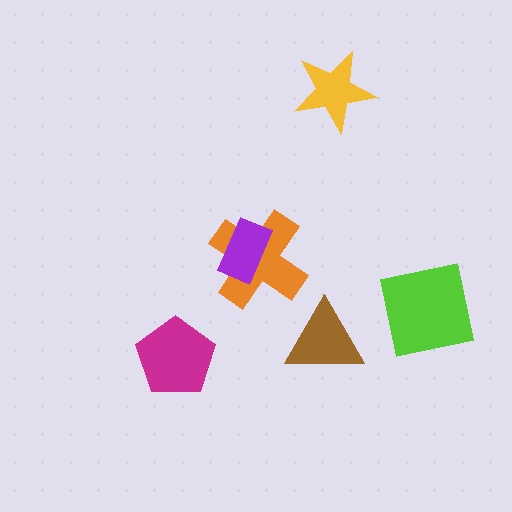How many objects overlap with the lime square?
0 objects overlap with the lime square.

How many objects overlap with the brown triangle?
0 objects overlap with the brown triangle.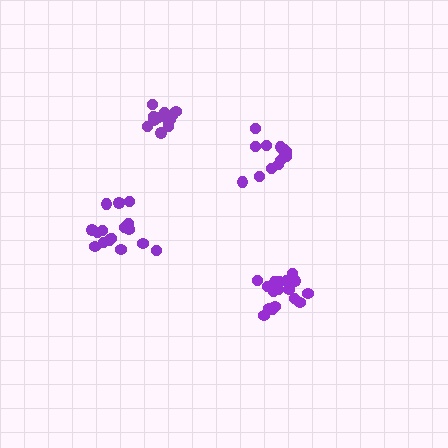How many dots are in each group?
Group 1: 18 dots, Group 2: 16 dots, Group 3: 13 dots, Group 4: 13 dots (60 total).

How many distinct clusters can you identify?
There are 4 distinct clusters.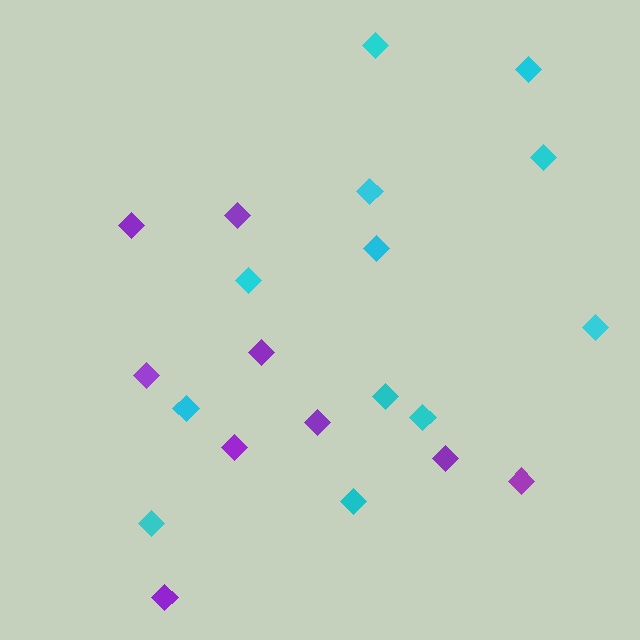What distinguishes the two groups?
There are 2 groups: one group of cyan diamonds (12) and one group of purple diamonds (9).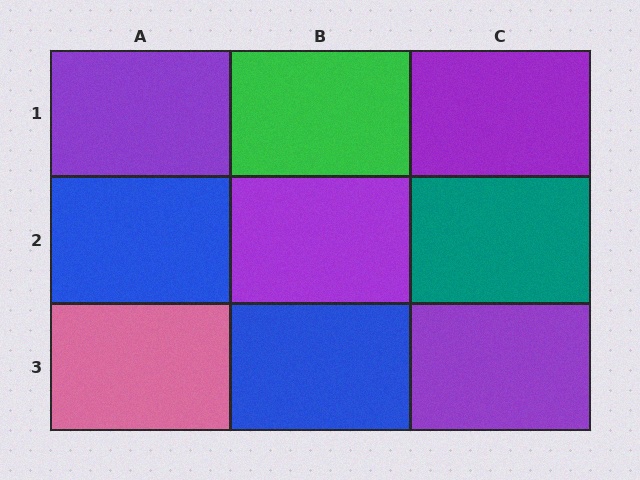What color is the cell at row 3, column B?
Blue.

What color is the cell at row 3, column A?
Pink.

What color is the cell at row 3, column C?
Purple.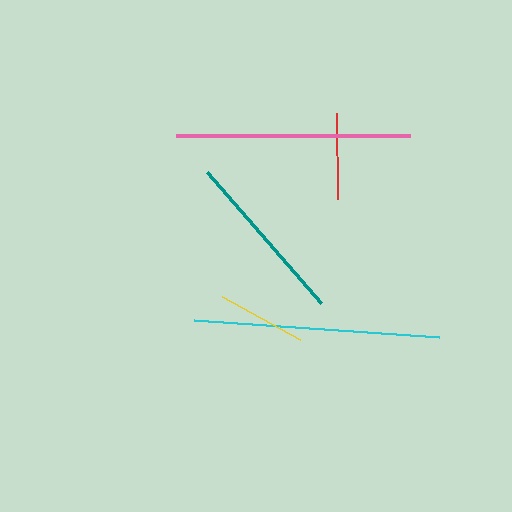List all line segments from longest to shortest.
From longest to shortest: cyan, pink, teal, yellow, red.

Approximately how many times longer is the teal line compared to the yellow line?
The teal line is approximately 1.9 times the length of the yellow line.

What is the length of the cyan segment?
The cyan segment is approximately 246 pixels long.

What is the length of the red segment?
The red segment is approximately 86 pixels long.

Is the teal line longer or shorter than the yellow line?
The teal line is longer than the yellow line.